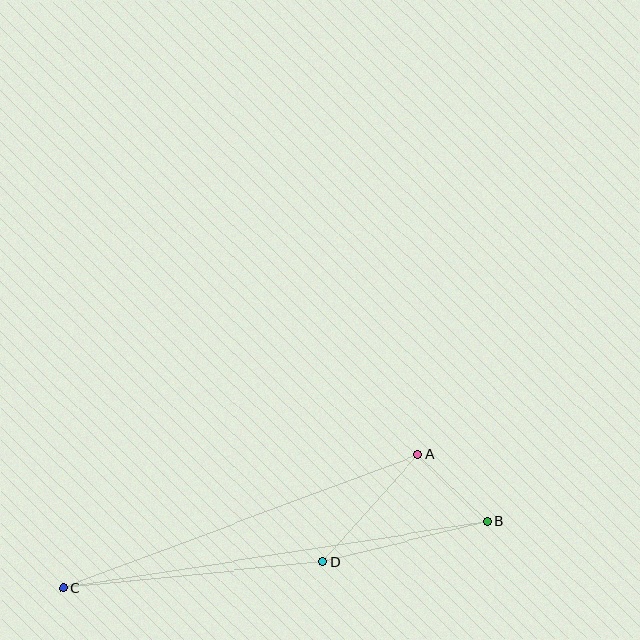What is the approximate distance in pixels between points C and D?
The distance between C and D is approximately 262 pixels.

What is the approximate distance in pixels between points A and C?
The distance between A and C is approximately 379 pixels.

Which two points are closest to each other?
Points A and B are closest to each other.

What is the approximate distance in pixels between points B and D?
The distance between B and D is approximately 169 pixels.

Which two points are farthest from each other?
Points B and C are farthest from each other.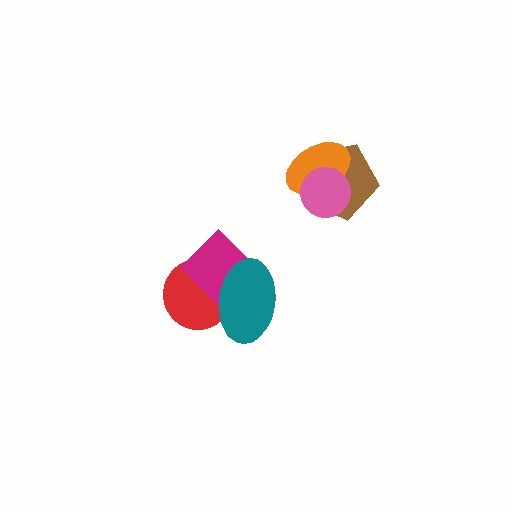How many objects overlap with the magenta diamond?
2 objects overlap with the magenta diamond.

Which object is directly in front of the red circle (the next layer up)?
The magenta diamond is directly in front of the red circle.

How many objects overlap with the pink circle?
2 objects overlap with the pink circle.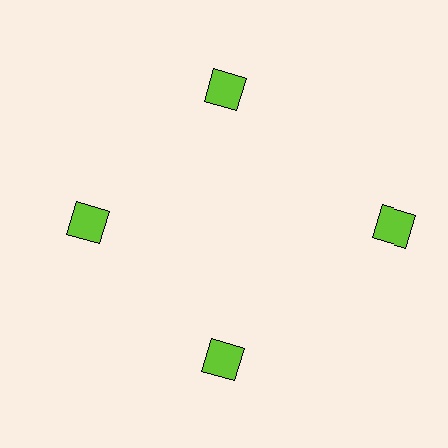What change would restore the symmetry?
The symmetry would be restored by moving it inward, back onto the ring so that all 4 diamonds sit at equal angles and equal distance from the center.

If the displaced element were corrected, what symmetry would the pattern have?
It would have 4-fold rotational symmetry — the pattern would map onto itself every 90 degrees.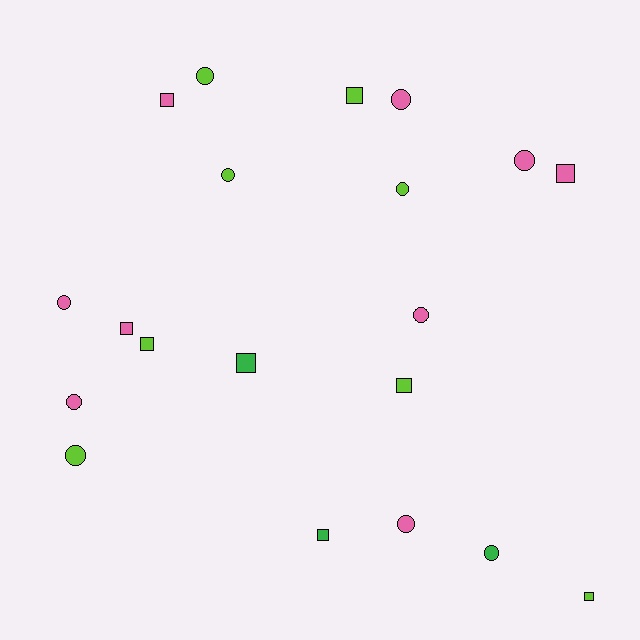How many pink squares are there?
There are 3 pink squares.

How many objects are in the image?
There are 20 objects.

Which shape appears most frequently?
Circle, with 11 objects.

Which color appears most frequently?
Pink, with 9 objects.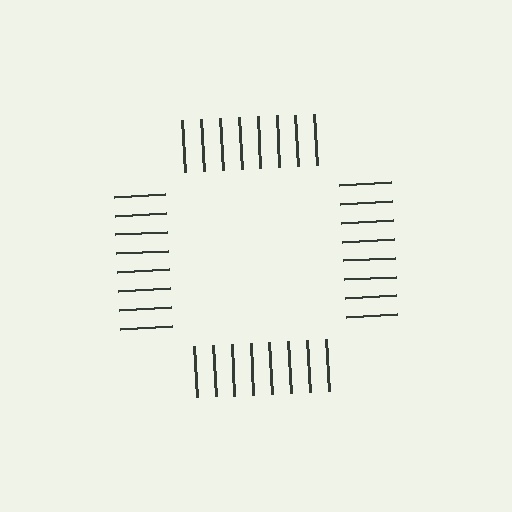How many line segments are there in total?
32 — 8 along each of the 4 edges.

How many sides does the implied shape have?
4 sides — the line-ends trace a square.